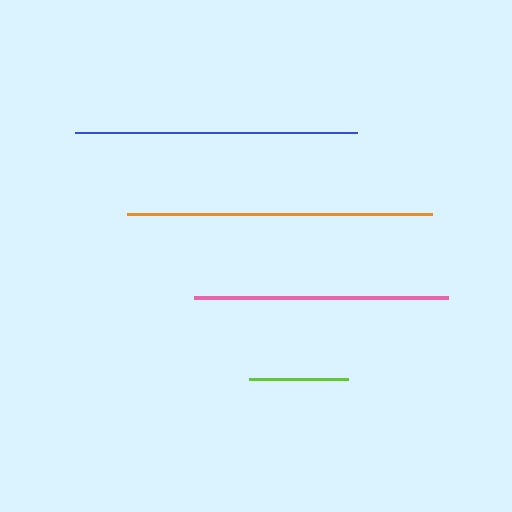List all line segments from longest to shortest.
From longest to shortest: orange, blue, pink, lime.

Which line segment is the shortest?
The lime line is the shortest at approximately 100 pixels.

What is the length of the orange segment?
The orange segment is approximately 305 pixels long.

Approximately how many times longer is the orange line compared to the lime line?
The orange line is approximately 3.1 times the length of the lime line.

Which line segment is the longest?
The orange line is the longest at approximately 305 pixels.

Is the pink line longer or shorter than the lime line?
The pink line is longer than the lime line.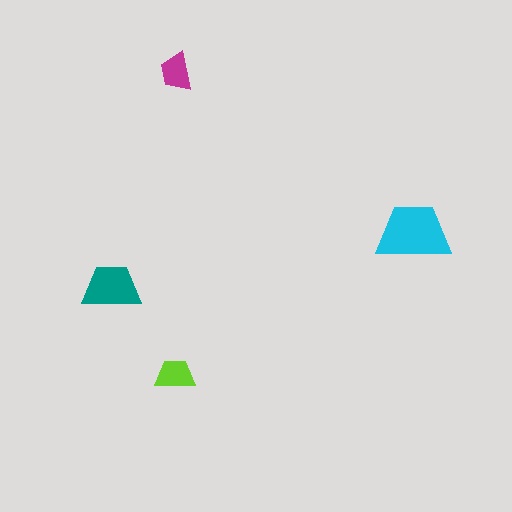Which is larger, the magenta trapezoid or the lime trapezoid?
The lime one.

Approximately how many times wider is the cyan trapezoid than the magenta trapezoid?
About 2 times wider.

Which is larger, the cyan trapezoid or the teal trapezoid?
The cyan one.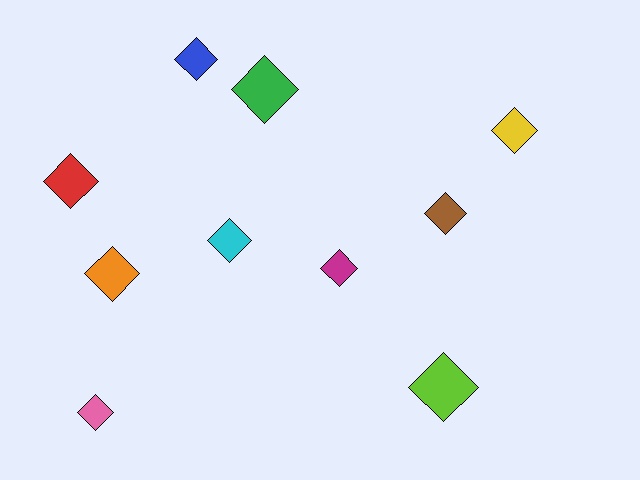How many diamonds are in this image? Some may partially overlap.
There are 10 diamonds.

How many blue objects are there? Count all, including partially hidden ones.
There is 1 blue object.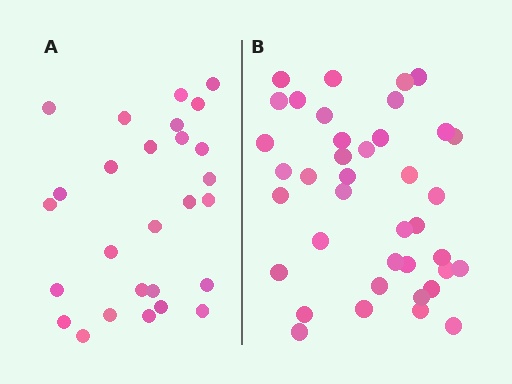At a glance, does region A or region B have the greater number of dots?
Region B (the right region) has more dots.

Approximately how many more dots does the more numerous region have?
Region B has roughly 12 or so more dots than region A.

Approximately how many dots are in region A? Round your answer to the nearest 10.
About 30 dots. (The exact count is 27, which rounds to 30.)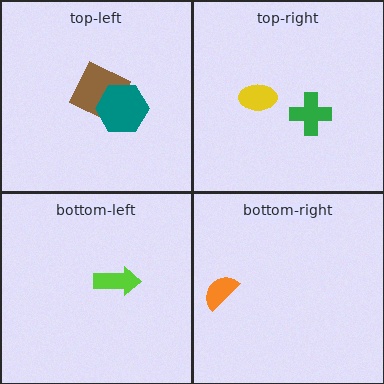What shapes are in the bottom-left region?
The lime arrow.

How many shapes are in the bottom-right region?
1.